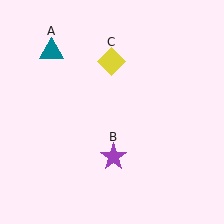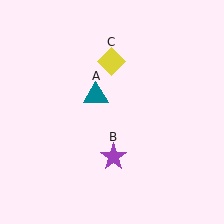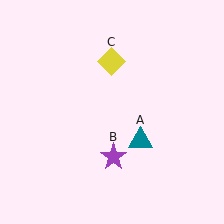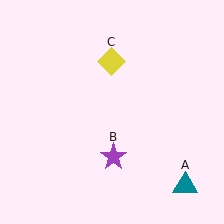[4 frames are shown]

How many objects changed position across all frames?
1 object changed position: teal triangle (object A).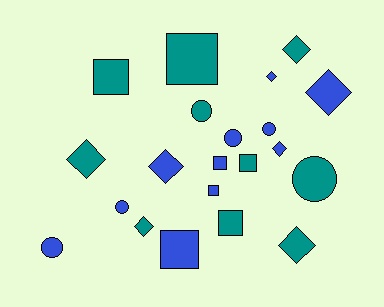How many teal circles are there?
There are 2 teal circles.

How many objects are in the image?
There are 21 objects.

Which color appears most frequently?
Blue, with 11 objects.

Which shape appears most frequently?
Diamond, with 8 objects.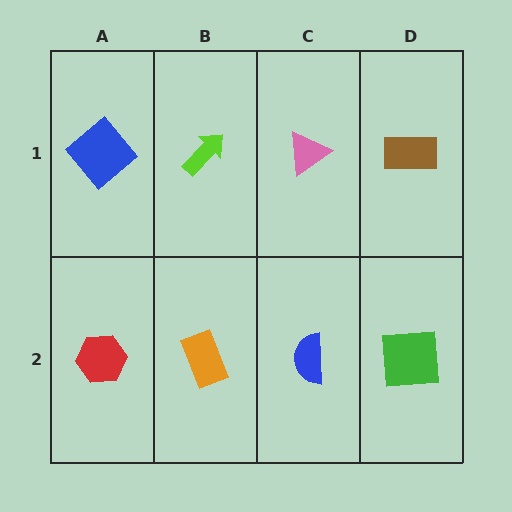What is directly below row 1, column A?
A red hexagon.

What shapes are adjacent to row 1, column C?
A blue semicircle (row 2, column C), a lime arrow (row 1, column B), a brown rectangle (row 1, column D).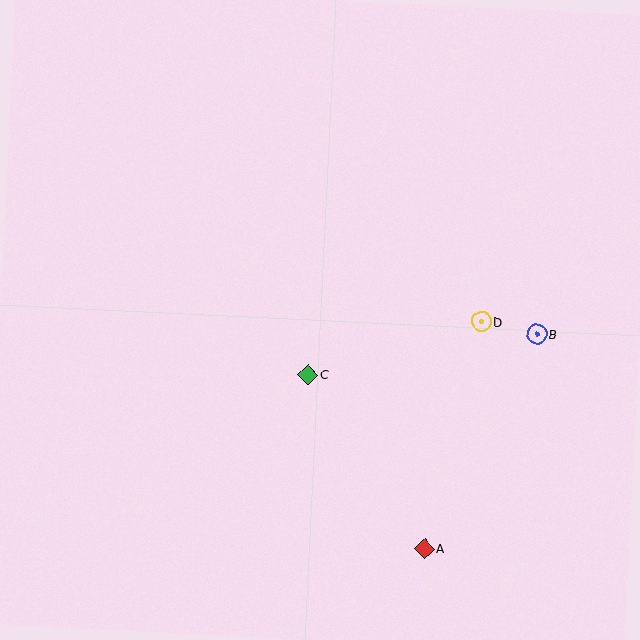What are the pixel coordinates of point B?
Point B is at (537, 334).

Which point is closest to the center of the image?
Point C at (308, 375) is closest to the center.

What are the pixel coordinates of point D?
Point D is at (482, 321).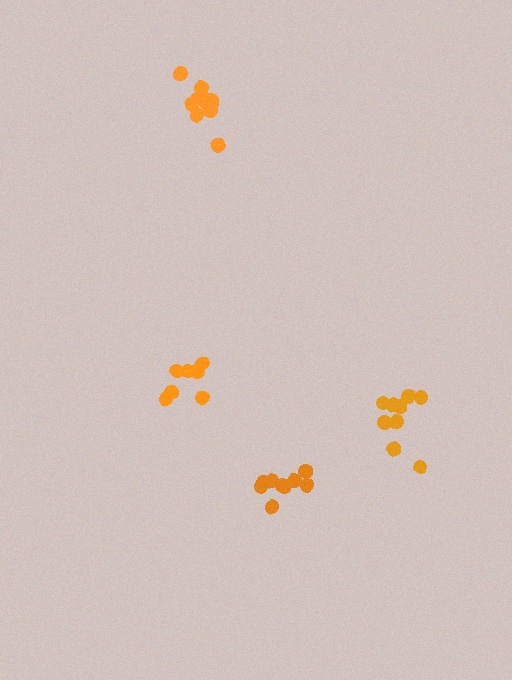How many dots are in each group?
Group 1: 7 dots, Group 2: 12 dots, Group 3: 9 dots, Group 4: 9 dots (37 total).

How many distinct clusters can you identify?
There are 4 distinct clusters.